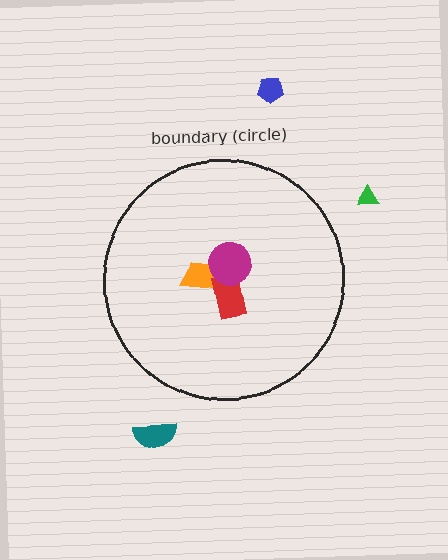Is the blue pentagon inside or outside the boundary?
Outside.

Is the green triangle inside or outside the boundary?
Outside.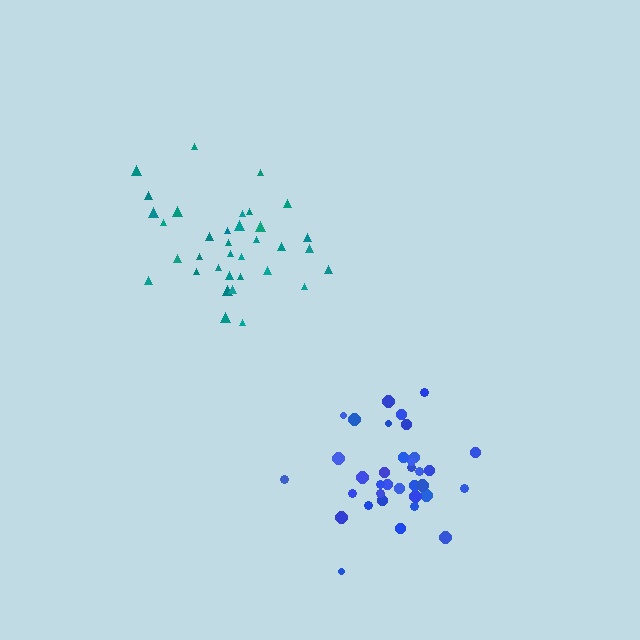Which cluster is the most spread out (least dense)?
Teal.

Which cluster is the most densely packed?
Blue.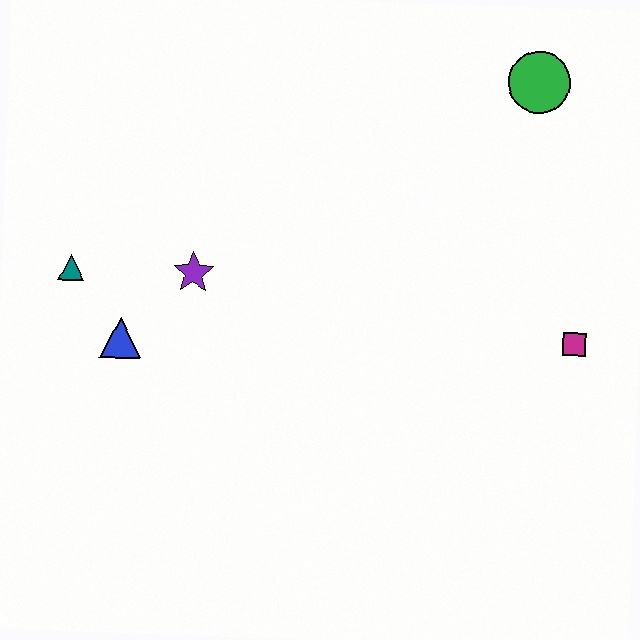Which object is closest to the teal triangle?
The blue triangle is closest to the teal triangle.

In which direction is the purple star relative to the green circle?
The purple star is to the left of the green circle.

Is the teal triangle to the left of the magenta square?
Yes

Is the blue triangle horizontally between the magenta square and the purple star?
No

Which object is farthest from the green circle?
The teal triangle is farthest from the green circle.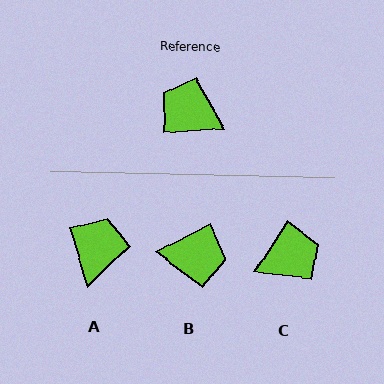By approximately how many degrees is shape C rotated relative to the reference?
Approximately 127 degrees clockwise.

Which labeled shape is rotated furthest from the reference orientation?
B, about 157 degrees away.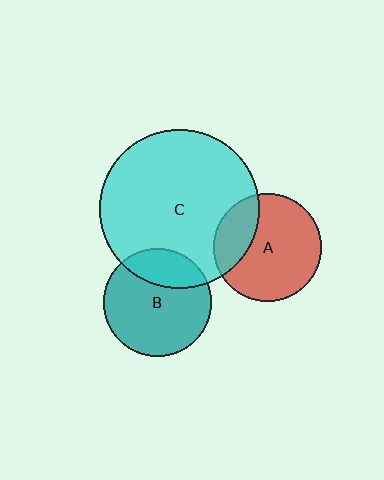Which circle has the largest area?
Circle C (cyan).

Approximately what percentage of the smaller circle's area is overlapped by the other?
Approximately 25%.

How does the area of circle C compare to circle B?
Approximately 2.2 times.